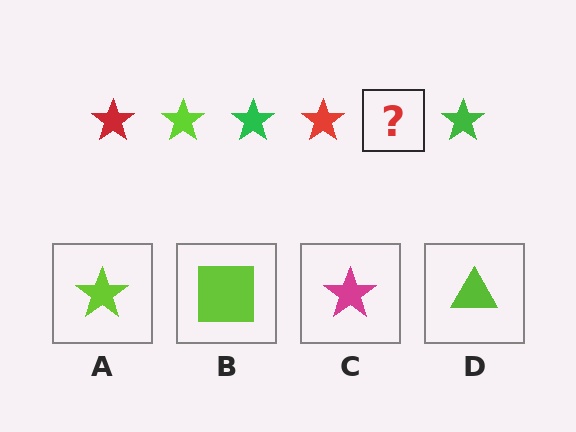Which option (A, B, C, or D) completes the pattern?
A.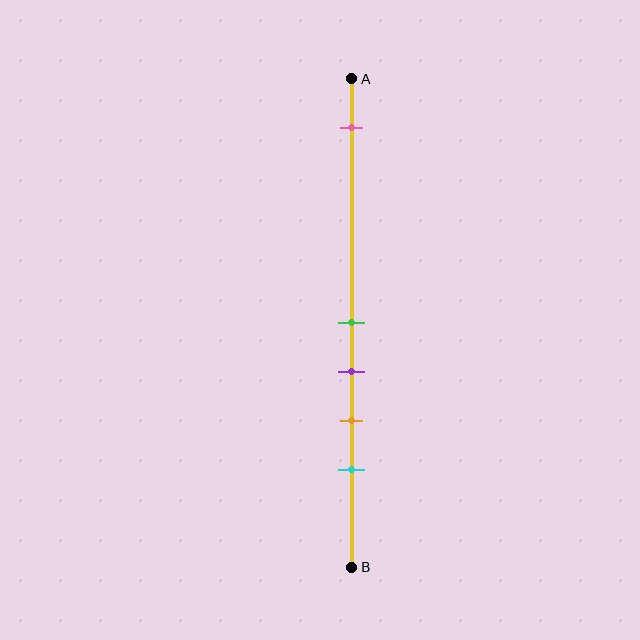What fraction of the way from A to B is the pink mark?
The pink mark is approximately 10% (0.1) of the way from A to B.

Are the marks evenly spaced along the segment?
No, the marks are not evenly spaced.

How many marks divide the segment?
There are 5 marks dividing the segment.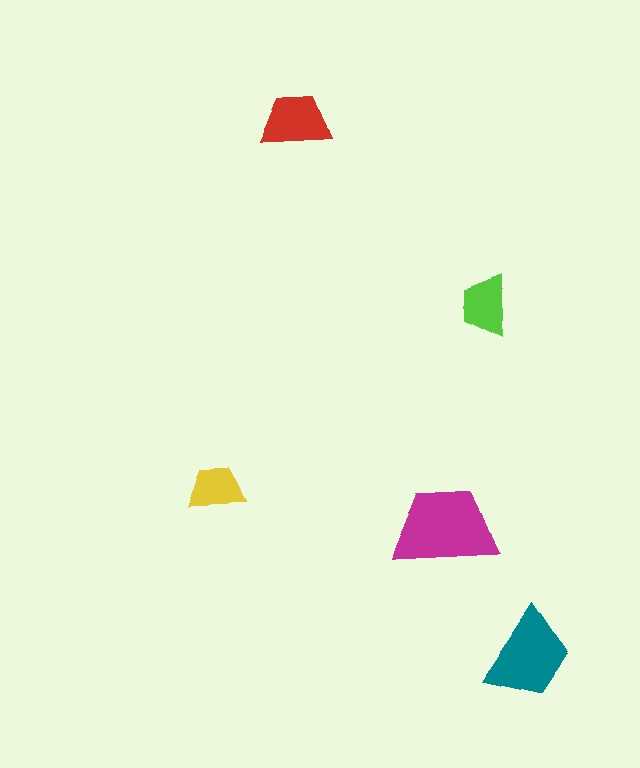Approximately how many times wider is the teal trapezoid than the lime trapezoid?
About 1.5 times wider.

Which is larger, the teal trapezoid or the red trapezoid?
The teal one.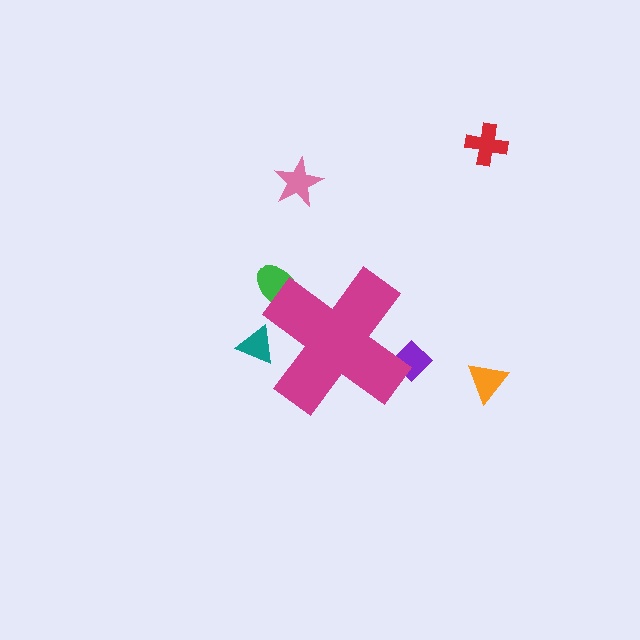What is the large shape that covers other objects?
A magenta cross.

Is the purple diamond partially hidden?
Yes, the purple diamond is partially hidden behind the magenta cross.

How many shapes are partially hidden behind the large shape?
3 shapes are partially hidden.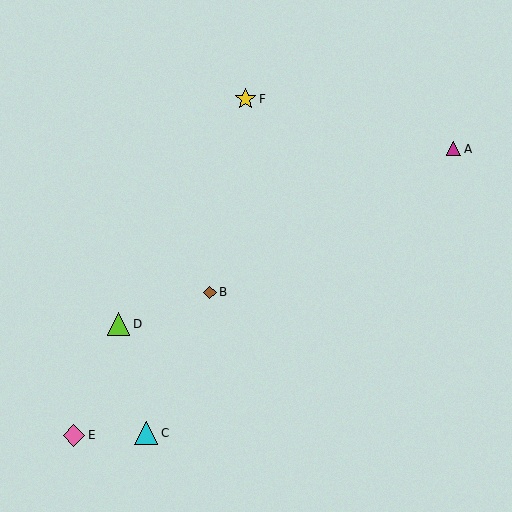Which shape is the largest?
The cyan triangle (labeled C) is the largest.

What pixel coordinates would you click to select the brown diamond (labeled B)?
Click at (210, 292) to select the brown diamond B.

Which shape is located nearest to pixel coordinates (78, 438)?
The pink diamond (labeled E) at (74, 435) is nearest to that location.